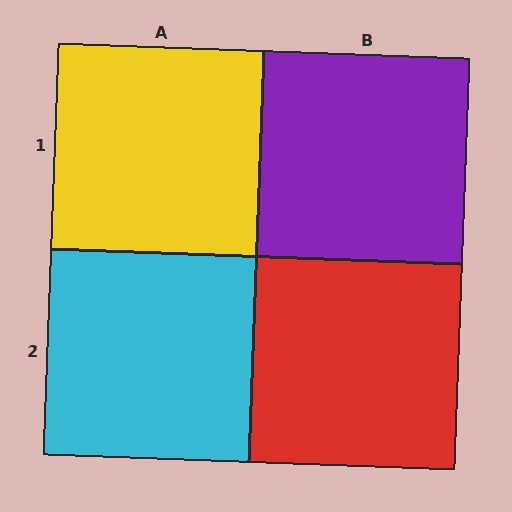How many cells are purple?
1 cell is purple.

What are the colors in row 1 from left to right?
Yellow, purple.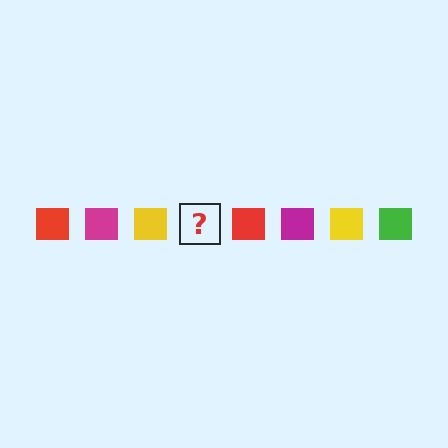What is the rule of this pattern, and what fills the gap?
The rule is that the pattern cycles through red, magenta, yellow, green squares. The gap should be filled with a green square.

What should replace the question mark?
The question mark should be replaced with a green square.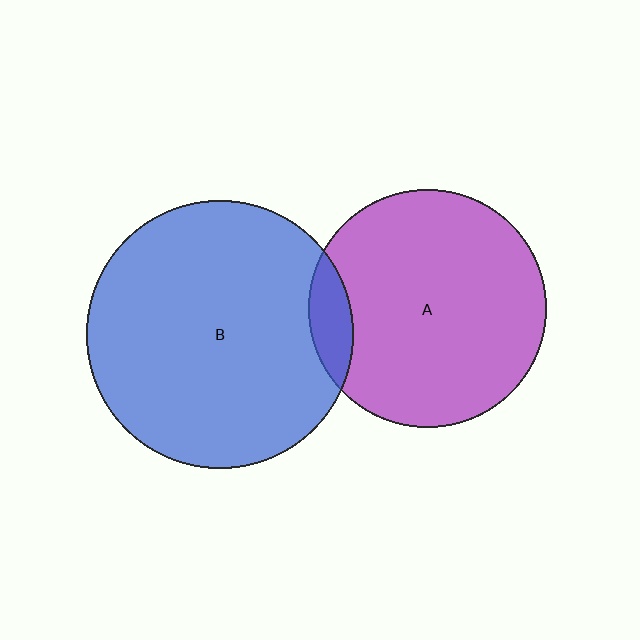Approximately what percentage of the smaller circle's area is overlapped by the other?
Approximately 10%.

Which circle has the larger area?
Circle B (blue).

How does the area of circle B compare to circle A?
Approximately 1.3 times.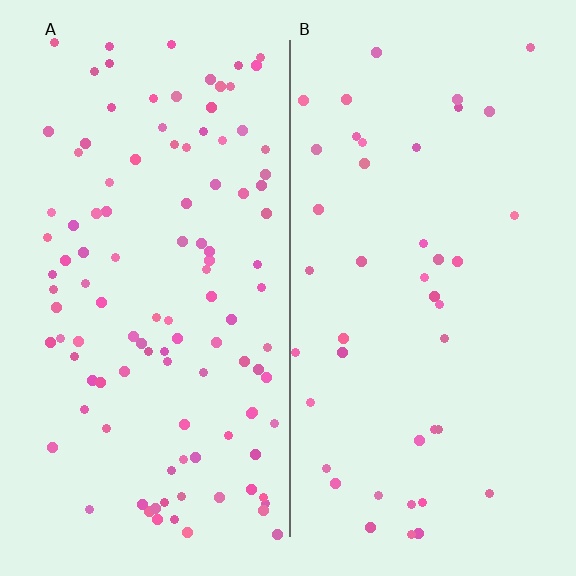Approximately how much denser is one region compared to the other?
Approximately 2.6× — region A over region B.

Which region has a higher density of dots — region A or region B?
A (the left).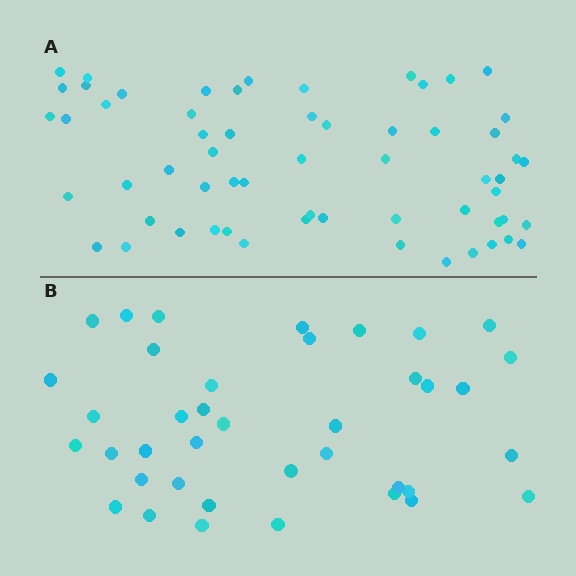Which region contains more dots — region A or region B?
Region A (the top region) has more dots.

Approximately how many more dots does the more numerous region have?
Region A has approximately 20 more dots than region B.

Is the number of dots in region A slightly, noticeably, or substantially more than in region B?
Region A has substantially more. The ratio is roughly 1.5 to 1.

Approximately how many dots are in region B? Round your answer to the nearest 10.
About 40 dots. (The exact count is 39, which rounds to 40.)